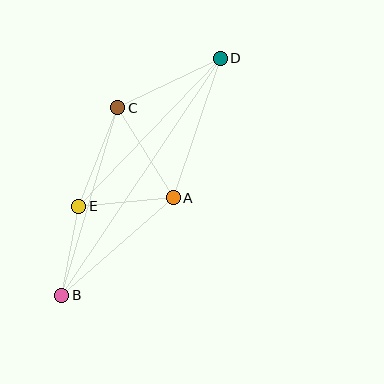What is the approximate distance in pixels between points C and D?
The distance between C and D is approximately 114 pixels.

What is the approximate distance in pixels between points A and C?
The distance between A and C is approximately 106 pixels.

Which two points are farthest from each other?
Points B and D are farthest from each other.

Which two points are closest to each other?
Points B and E are closest to each other.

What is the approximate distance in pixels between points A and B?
The distance between A and B is approximately 148 pixels.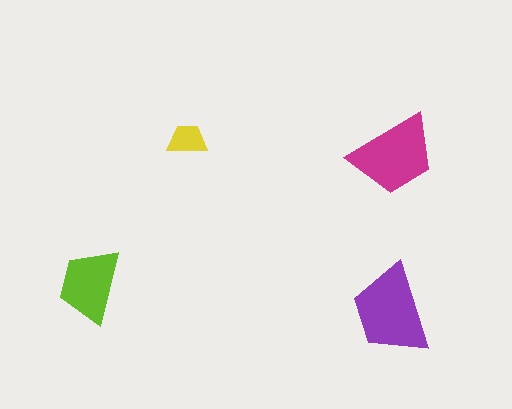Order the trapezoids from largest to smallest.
the purple one, the magenta one, the lime one, the yellow one.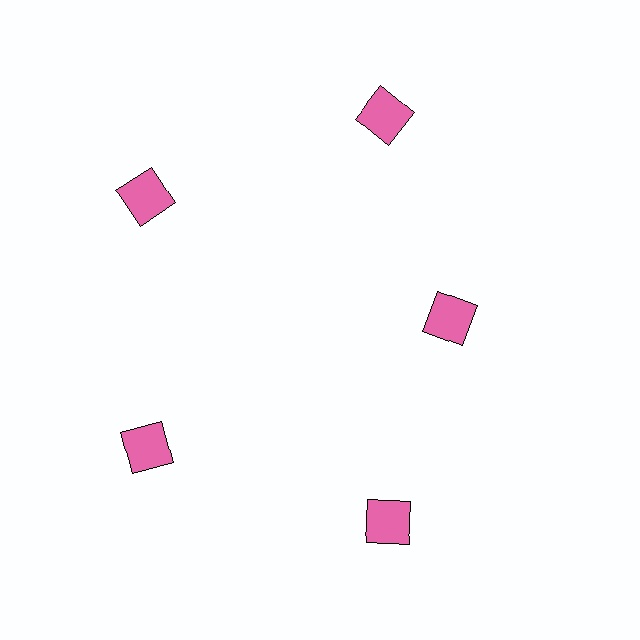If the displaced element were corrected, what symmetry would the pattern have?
It would have 5-fold rotational symmetry — the pattern would map onto itself every 72 degrees.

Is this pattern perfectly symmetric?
No. The 5 pink squares are arranged in a ring, but one element near the 3 o'clock position is pulled inward toward the center, breaking the 5-fold rotational symmetry.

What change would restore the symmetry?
The symmetry would be restored by moving it outward, back onto the ring so that all 5 squares sit at equal angles and equal distance from the center.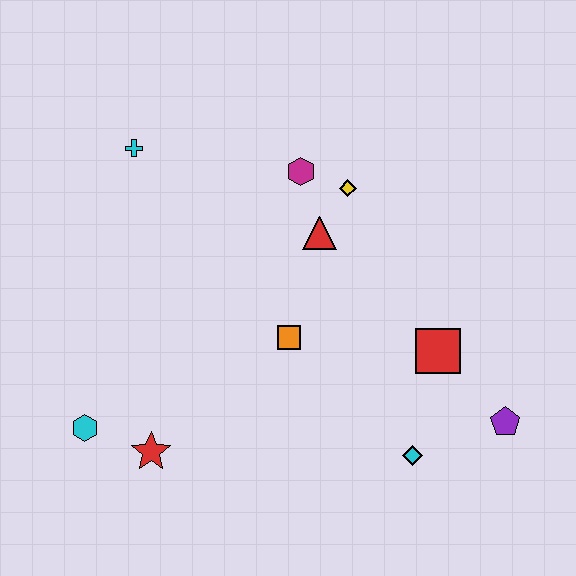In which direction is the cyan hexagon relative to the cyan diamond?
The cyan hexagon is to the left of the cyan diamond.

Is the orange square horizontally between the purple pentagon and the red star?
Yes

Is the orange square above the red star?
Yes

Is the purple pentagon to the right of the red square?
Yes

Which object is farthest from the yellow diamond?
The cyan hexagon is farthest from the yellow diamond.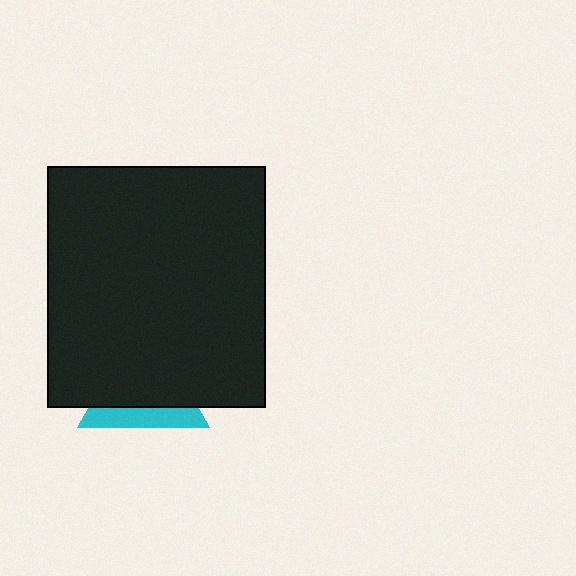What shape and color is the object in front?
The object in front is a black rectangle.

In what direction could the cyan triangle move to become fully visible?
The cyan triangle could move down. That would shift it out from behind the black rectangle entirely.